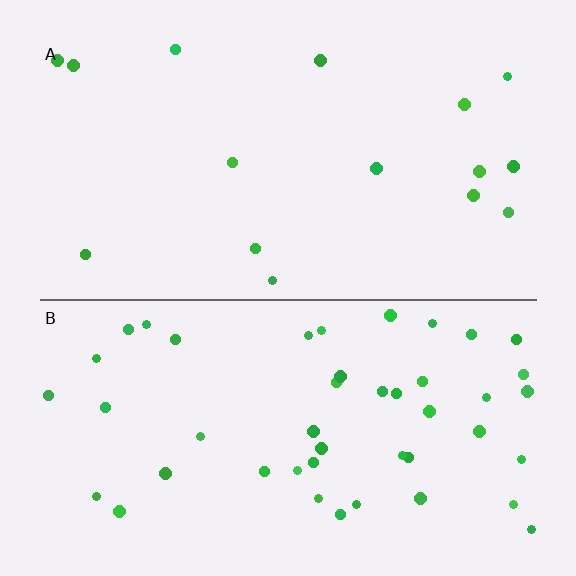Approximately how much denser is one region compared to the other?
Approximately 2.9× — region B over region A.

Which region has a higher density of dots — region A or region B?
B (the bottom).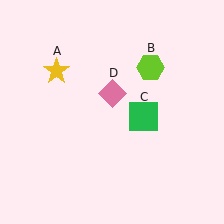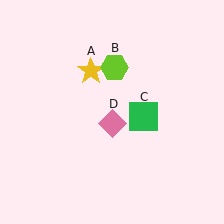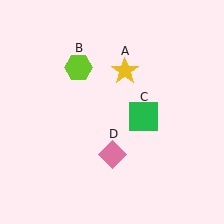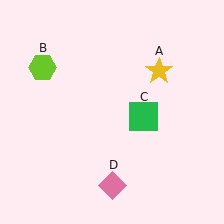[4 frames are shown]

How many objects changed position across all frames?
3 objects changed position: yellow star (object A), lime hexagon (object B), pink diamond (object D).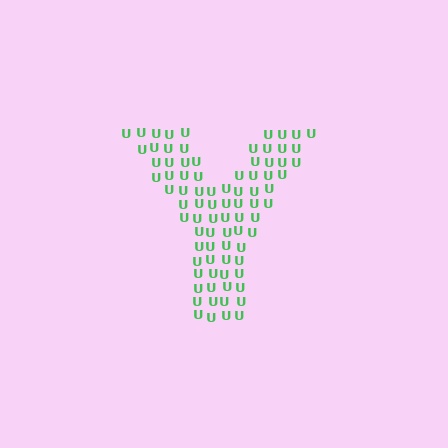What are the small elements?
The small elements are letter U's.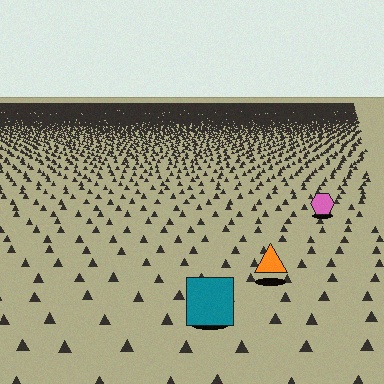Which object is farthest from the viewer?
The pink hexagon is farthest from the viewer. It appears smaller and the ground texture around it is denser.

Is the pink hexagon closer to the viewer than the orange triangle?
No. The orange triangle is closer — you can tell from the texture gradient: the ground texture is coarser near it.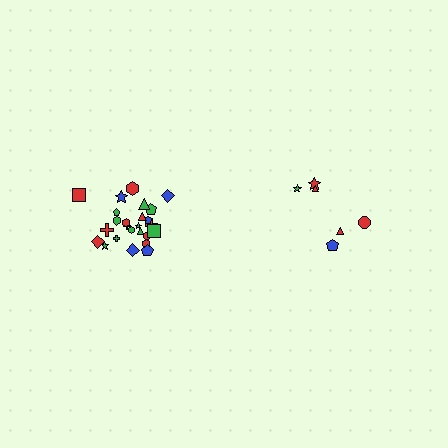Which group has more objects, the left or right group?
The left group.